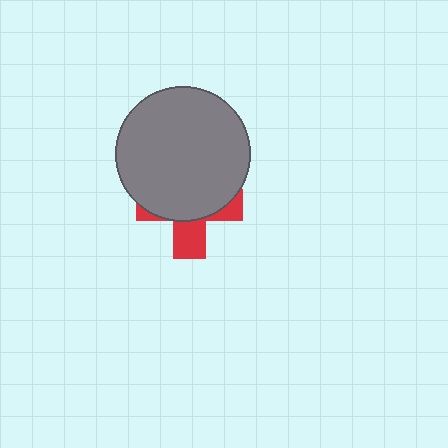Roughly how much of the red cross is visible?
A small part of it is visible (roughly 36%).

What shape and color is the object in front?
The object in front is a gray circle.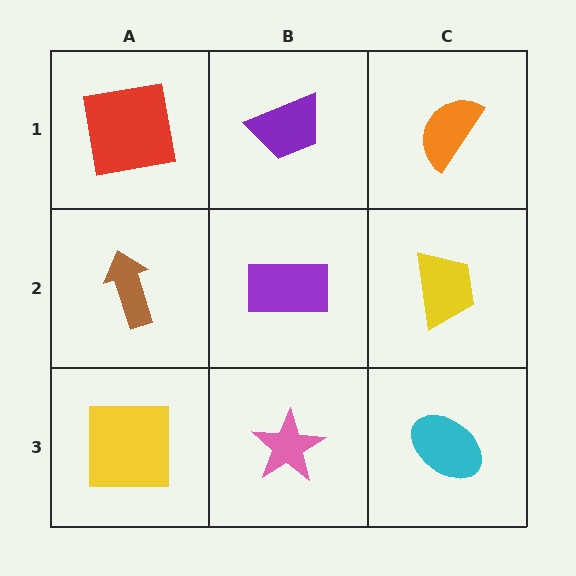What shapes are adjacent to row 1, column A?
A brown arrow (row 2, column A), a purple trapezoid (row 1, column B).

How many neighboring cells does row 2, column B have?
4.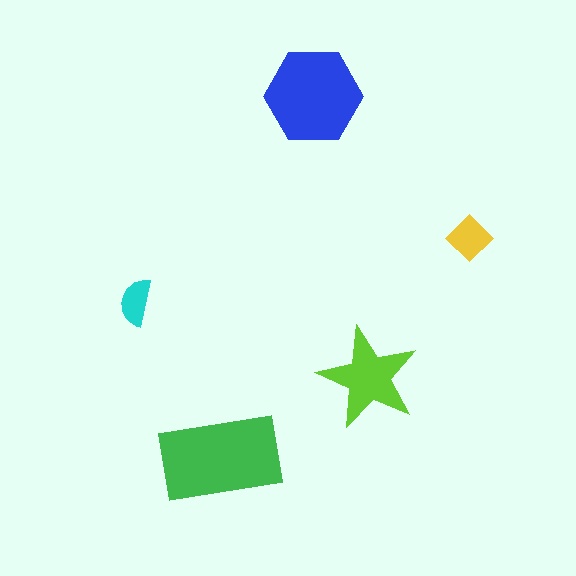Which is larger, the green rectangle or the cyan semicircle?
The green rectangle.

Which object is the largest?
The green rectangle.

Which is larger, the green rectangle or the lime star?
The green rectangle.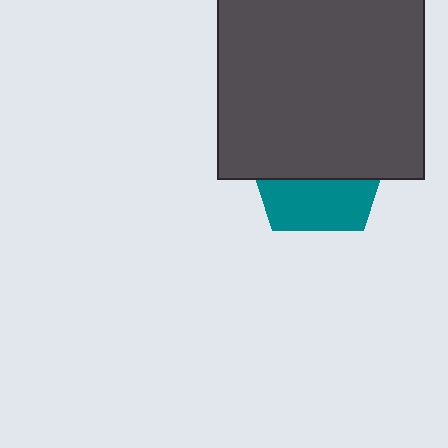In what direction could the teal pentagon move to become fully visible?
The teal pentagon could move down. That would shift it out from behind the dark gray square entirely.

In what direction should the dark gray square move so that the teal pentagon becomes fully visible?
The dark gray square should move up. That is the shortest direction to clear the overlap and leave the teal pentagon fully visible.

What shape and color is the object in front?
The object in front is a dark gray square.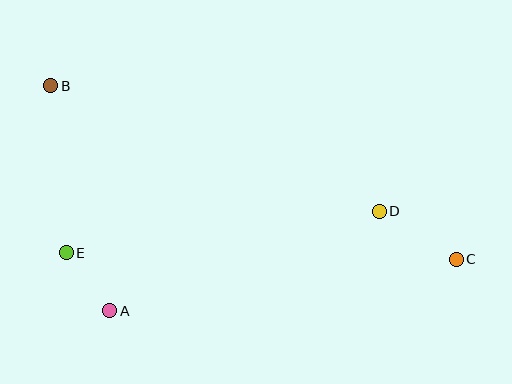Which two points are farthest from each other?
Points B and C are farthest from each other.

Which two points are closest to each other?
Points A and E are closest to each other.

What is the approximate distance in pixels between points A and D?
The distance between A and D is approximately 287 pixels.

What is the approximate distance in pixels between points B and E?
The distance between B and E is approximately 168 pixels.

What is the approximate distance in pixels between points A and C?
The distance between A and C is approximately 350 pixels.